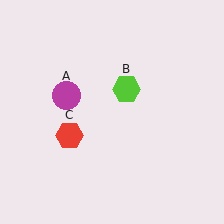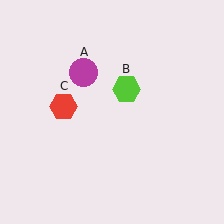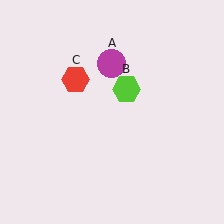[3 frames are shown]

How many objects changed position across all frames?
2 objects changed position: magenta circle (object A), red hexagon (object C).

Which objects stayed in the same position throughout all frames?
Lime hexagon (object B) remained stationary.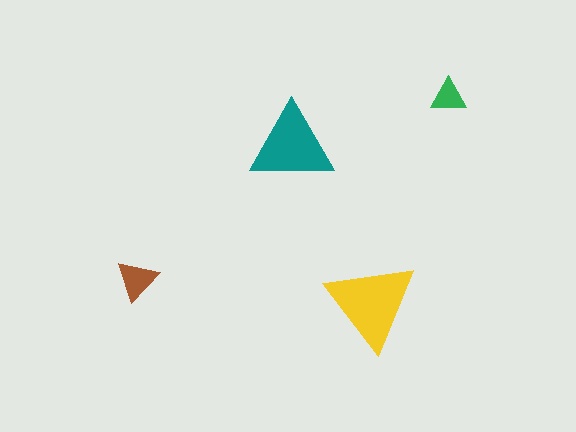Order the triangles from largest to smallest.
the yellow one, the teal one, the brown one, the green one.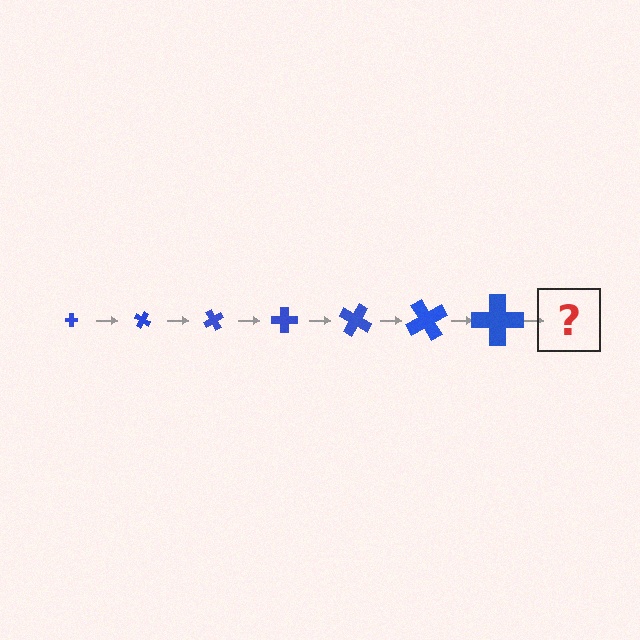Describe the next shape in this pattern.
It should be a cross, larger than the previous one and rotated 210 degrees from the start.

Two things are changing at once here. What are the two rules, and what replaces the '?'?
The two rules are that the cross grows larger each step and it rotates 30 degrees each step. The '?' should be a cross, larger than the previous one and rotated 210 degrees from the start.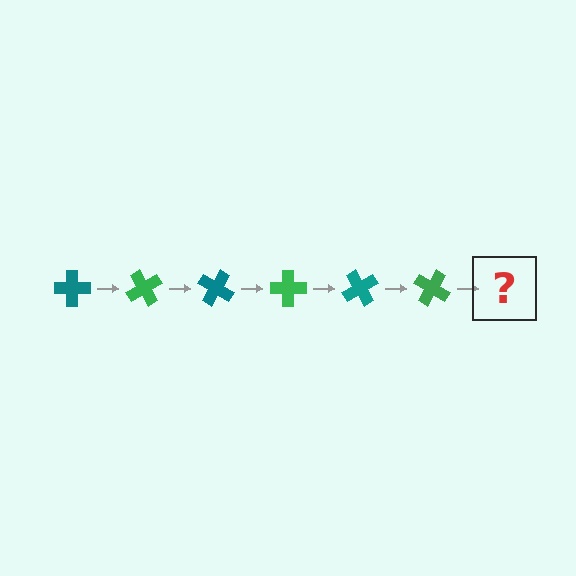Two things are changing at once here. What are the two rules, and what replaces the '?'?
The two rules are that it rotates 60 degrees each step and the color cycles through teal and green. The '?' should be a teal cross, rotated 360 degrees from the start.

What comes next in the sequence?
The next element should be a teal cross, rotated 360 degrees from the start.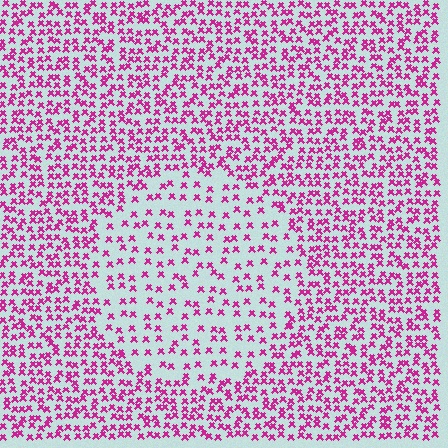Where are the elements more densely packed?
The elements are more densely packed outside the circle boundary.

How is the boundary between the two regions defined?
The boundary is defined by a change in element density (approximately 2.0x ratio). All elements are the same color, size, and shape.